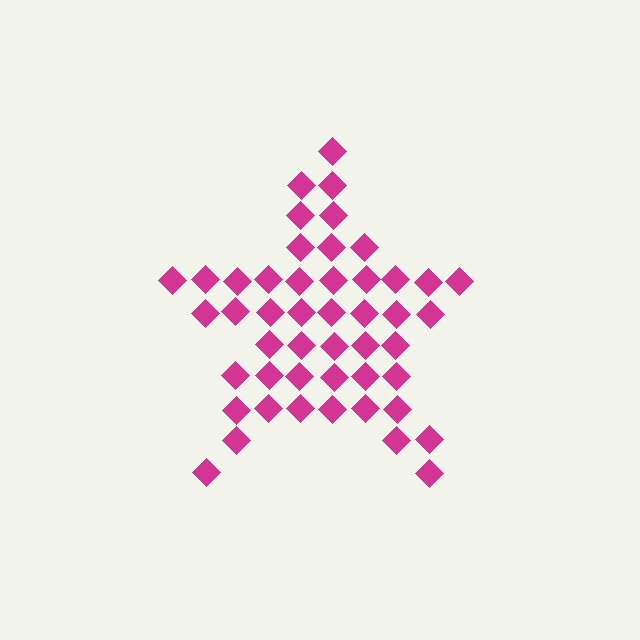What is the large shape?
The large shape is a star.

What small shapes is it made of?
It is made of small diamonds.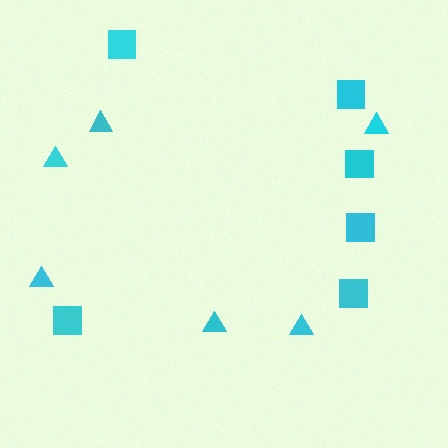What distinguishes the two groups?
There are 2 groups: one group of triangles (6) and one group of squares (6).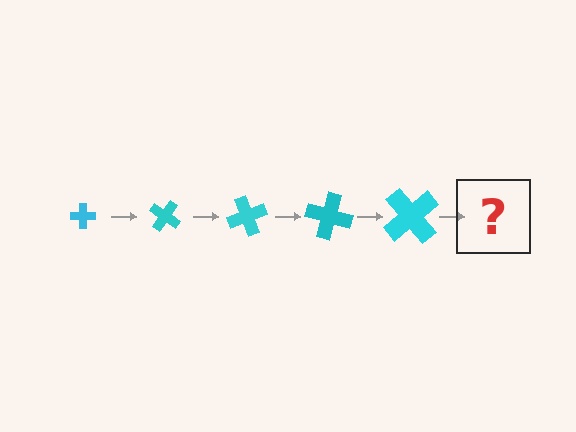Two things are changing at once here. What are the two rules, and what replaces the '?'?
The two rules are that the cross grows larger each step and it rotates 35 degrees each step. The '?' should be a cross, larger than the previous one and rotated 175 degrees from the start.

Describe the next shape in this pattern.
It should be a cross, larger than the previous one and rotated 175 degrees from the start.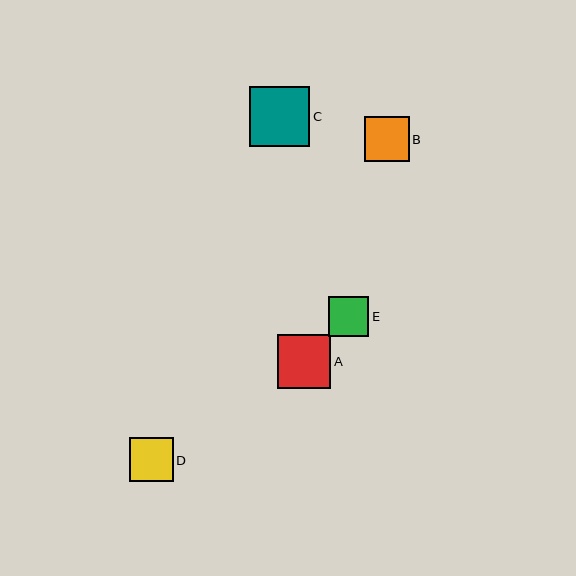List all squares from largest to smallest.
From largest to smallest: C, A, B, D, E.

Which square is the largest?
Square C is the largest with a size of approximately 60 pixels.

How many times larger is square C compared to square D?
Square C is approximately 1.4 times the size of square D.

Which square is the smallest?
Square E is the smallest with a size of approximately 40 pixels.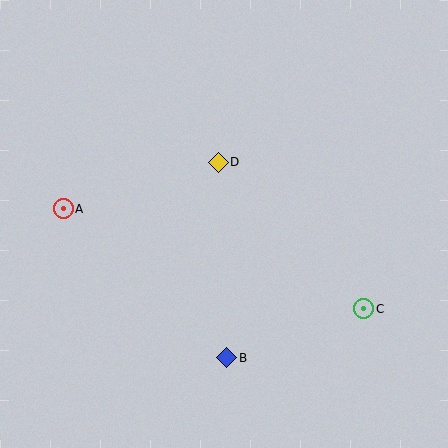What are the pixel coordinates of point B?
Point B is at (227, 358).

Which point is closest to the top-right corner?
Point D is closest to the top-right corner.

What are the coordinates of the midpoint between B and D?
The midpoint between B and D is at (222, 260).